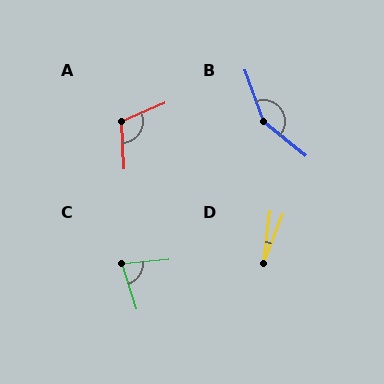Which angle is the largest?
B, at approximately 149 degrees.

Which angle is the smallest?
D, at approximately 15 degrees.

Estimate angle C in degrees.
Approximately 77 degrees.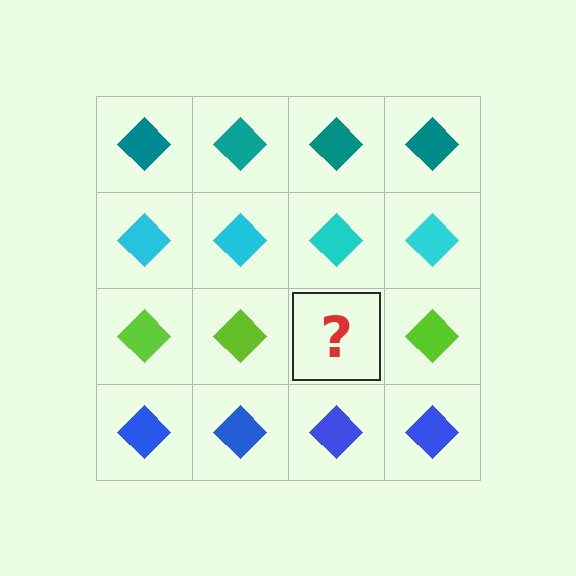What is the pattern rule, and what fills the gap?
The rule is that each row has a consistent color. The gap should be filled with a lime diamond.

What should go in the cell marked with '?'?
The missing cell should contain a lime diamond.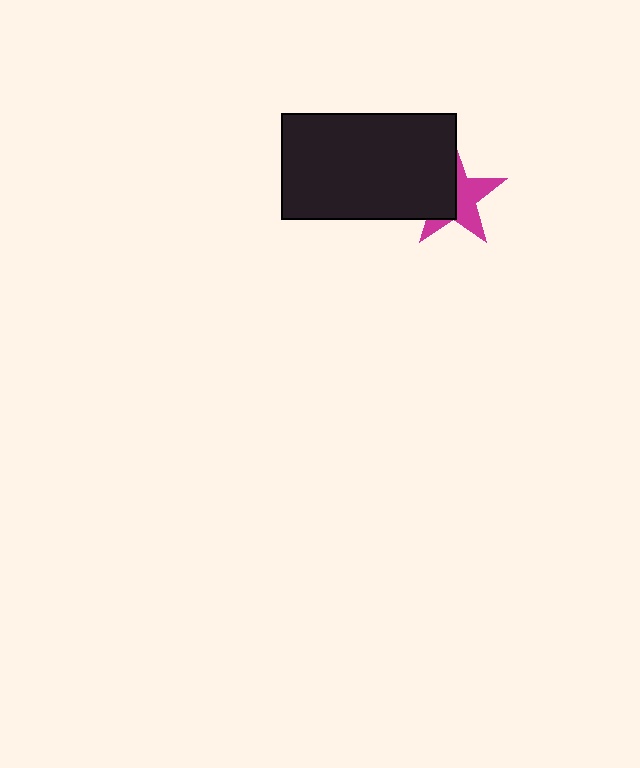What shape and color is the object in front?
The object in front is a black rectangle.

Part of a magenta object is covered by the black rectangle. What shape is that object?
It is a star.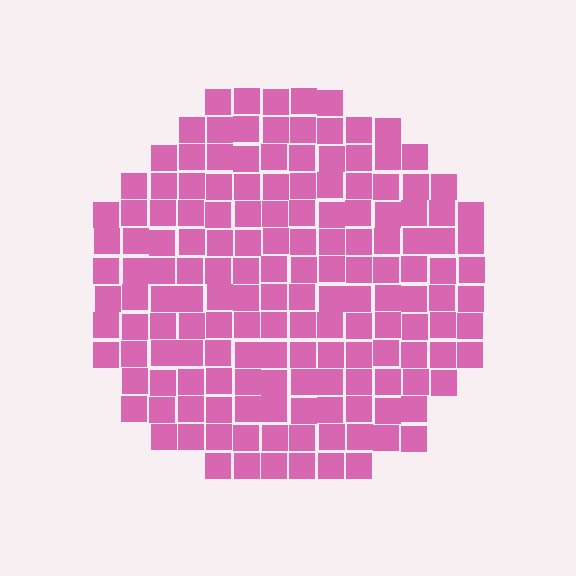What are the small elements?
The small elements are squares.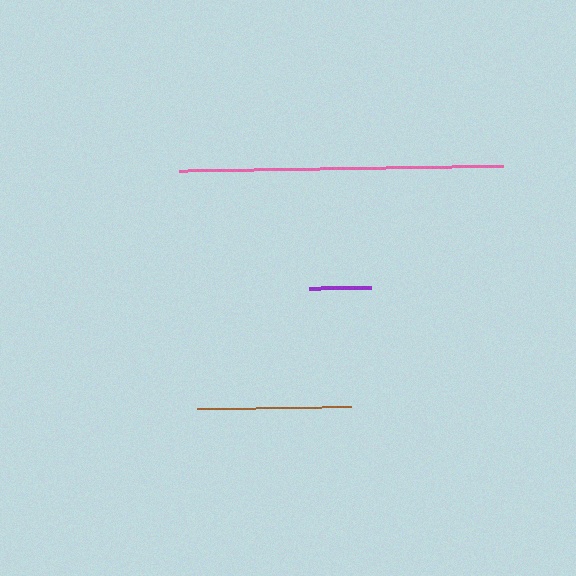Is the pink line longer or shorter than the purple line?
The pink line is longer than the purple line.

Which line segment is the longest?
The pink line is the longest at approximately 324 pixels.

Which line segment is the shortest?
The purple line is the shortest at approximately 62 pixels.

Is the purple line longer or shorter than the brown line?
The brown line is longer than the purple line.